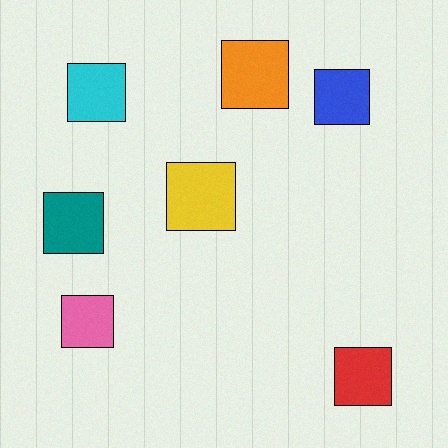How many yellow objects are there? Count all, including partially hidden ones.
There is 1 yellow object.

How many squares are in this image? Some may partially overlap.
There are 7 squares.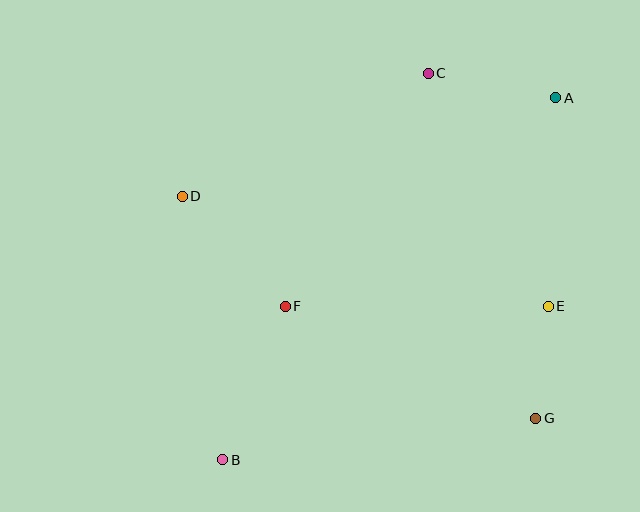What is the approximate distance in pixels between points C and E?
The distance between C and E is approximately 262 pixels.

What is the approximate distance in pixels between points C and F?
The distance between C and F is approximately 273 pixels.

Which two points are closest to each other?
Points E and G are closest to each other.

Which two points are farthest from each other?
Points A and B are farthest from each other.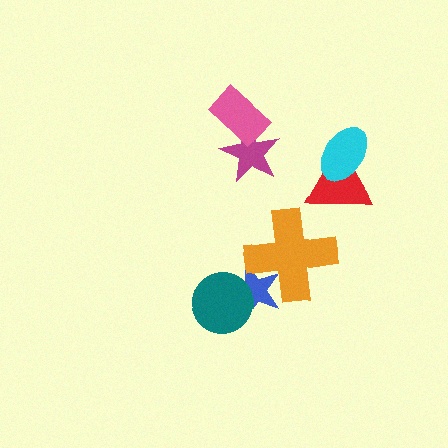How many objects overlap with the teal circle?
1 object overlaps with the teal circle.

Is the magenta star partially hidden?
Yes, it is partially covered by another shape.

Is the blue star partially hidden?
Yes, it is partially covered by another shape.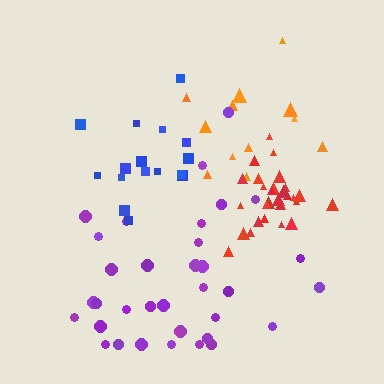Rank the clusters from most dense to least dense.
red, purple, blue, orange.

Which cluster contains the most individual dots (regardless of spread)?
Purple (34).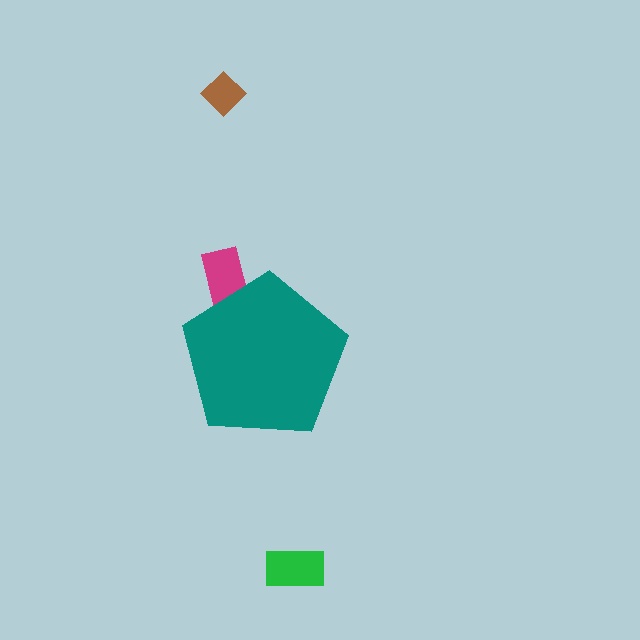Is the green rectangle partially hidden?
No, the green rectangle is fully visible.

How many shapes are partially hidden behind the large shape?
1 shape is partially hidden.